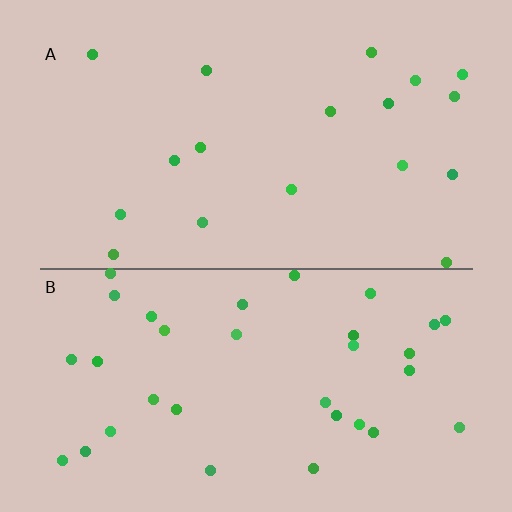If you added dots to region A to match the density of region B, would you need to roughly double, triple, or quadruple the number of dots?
Approximately double.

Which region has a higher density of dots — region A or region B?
B (the bottom).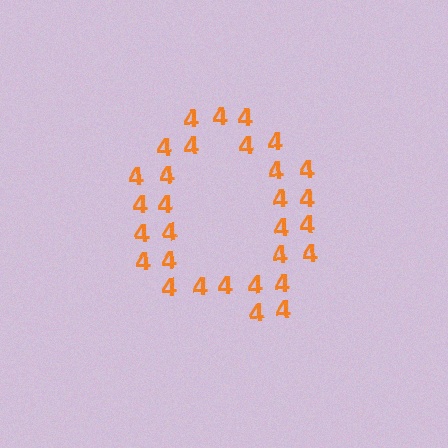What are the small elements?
The small elements are digit 4's.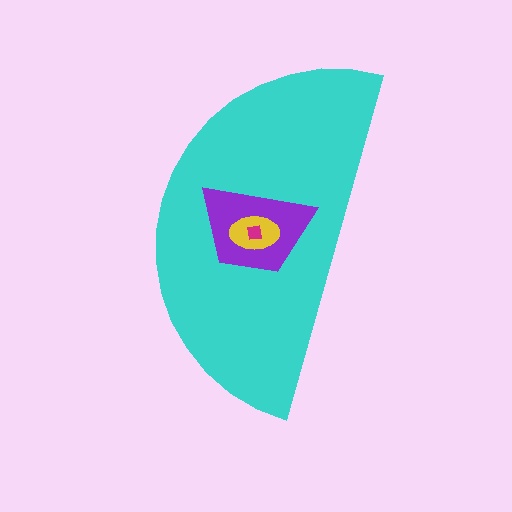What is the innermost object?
The magenta square.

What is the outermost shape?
The cyan semicircle.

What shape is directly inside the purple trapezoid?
The yellow ellipse.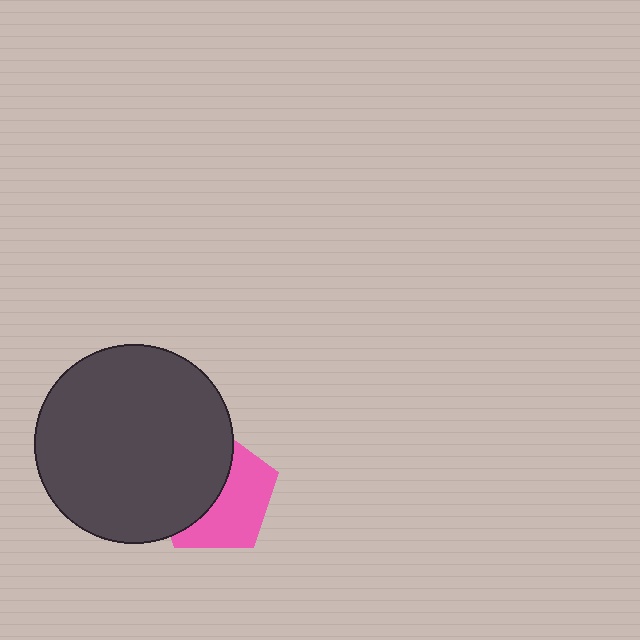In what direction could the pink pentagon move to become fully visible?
The pink pentagon could move right. That would shift it out from behind the dark gray circle entirely.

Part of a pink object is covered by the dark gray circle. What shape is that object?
It is a pentagon.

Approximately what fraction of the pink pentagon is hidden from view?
Roughly 50% of the pink pentagon is hidden behind the dark gray circle.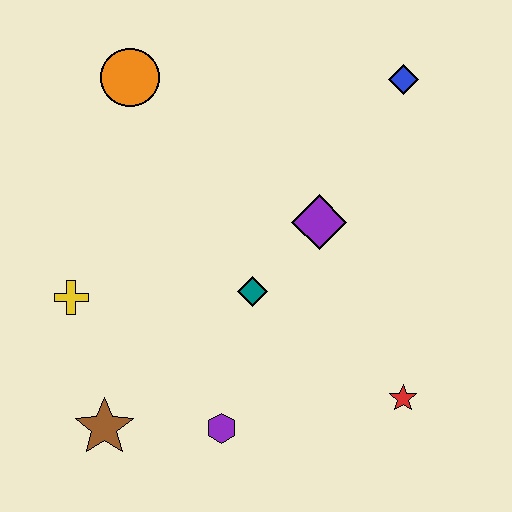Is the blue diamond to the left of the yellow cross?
No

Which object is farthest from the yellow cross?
The blue diamond is farthest from the yellow cross.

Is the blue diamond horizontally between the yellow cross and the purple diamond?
No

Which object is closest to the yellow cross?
The brown star is closest to the yellow cross.